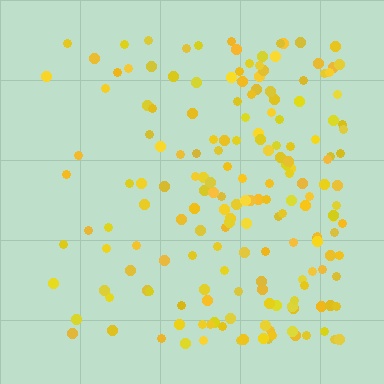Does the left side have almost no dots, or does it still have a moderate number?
Still a moderate number, just noticeably fewer than the right.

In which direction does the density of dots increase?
From left to right, with the right side densest.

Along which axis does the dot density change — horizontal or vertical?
Horizontal.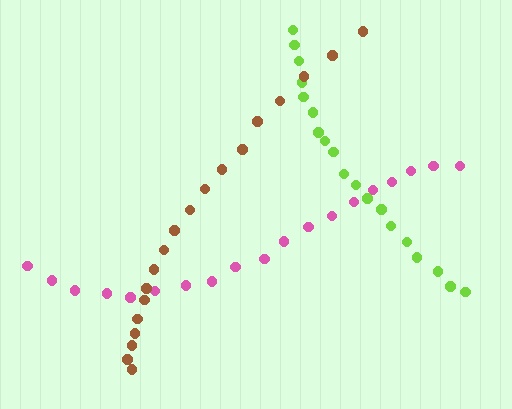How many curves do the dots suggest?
There are 3 distinct paths.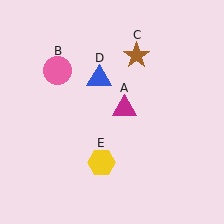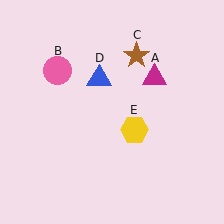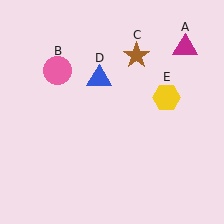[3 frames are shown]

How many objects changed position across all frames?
2 objects changed position: magenta triangle (object A), yellow hexagon (object E).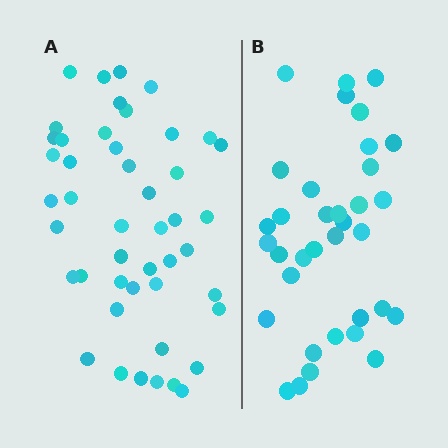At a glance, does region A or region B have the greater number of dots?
Region A (the left region) has more dots.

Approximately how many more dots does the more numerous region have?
Region A has roughly 12 or so more dots than region B.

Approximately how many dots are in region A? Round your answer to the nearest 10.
About 50 dots. (The exact count is 46, which rounds to 50.)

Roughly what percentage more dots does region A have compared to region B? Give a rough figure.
About 30% more.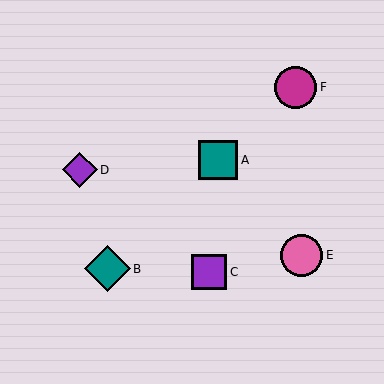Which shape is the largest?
The teal diamond (labeled B) is the largest.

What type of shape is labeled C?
Shape C is a purple square.